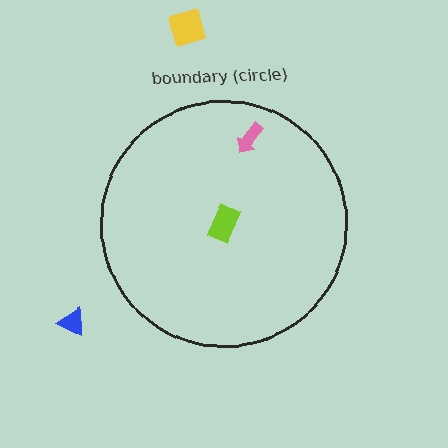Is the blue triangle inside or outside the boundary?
Outside.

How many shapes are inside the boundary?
2 inside, 2 outside.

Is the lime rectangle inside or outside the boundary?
Inside.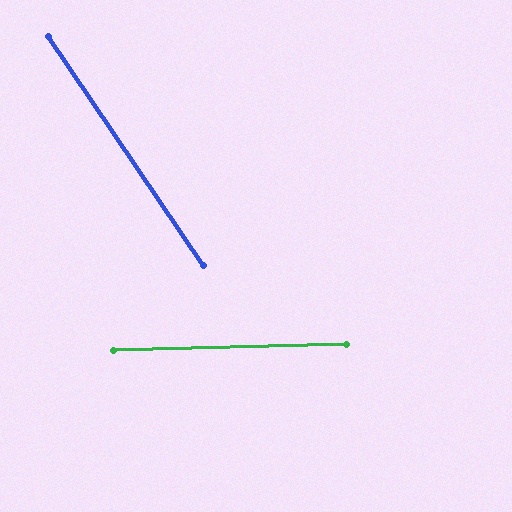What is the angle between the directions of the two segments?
Approximately 57 degrees.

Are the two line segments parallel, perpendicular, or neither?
Neither parallel nor perpendicular — they differ by about 57°.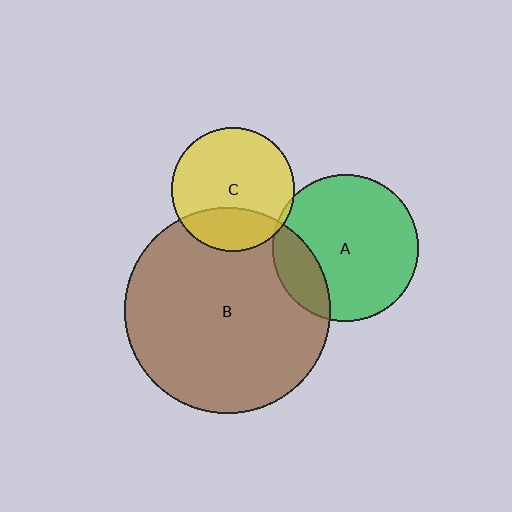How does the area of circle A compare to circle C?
Approximately 1.4 times.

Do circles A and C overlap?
Yes.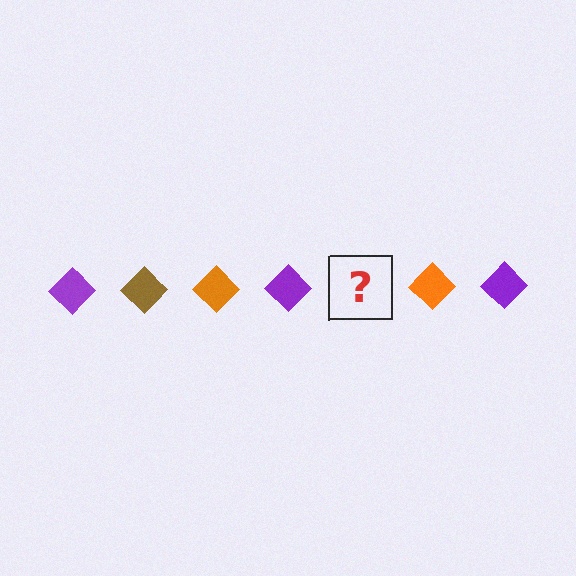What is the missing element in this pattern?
The missing element is a brown diamond.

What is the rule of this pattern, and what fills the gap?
The rule is that the pattern cycles through purple, brown, orange diamonds. The gap should be filled with a brown diamond.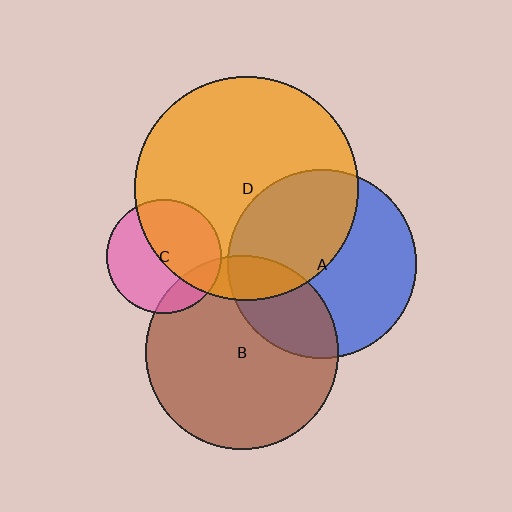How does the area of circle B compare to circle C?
Approximately 2.8 times.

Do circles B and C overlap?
Yes.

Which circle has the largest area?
Circle D (orange).